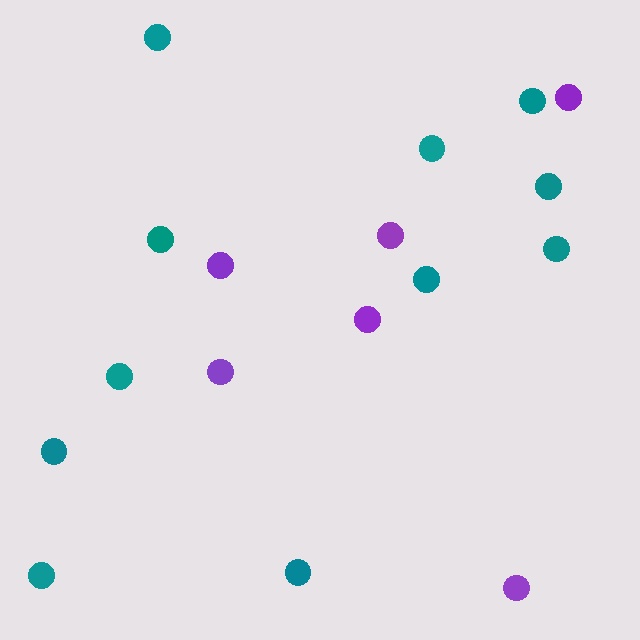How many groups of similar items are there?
There are 2 groups: one group of teal circles (11) and one group of purple circles (6).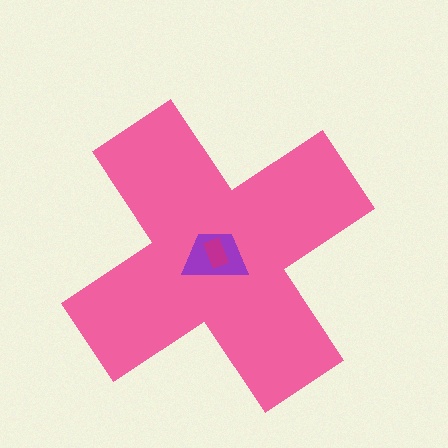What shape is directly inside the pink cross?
The purple trapezoid.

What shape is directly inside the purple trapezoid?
The magenta rectangle.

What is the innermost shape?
The magenta rectangle.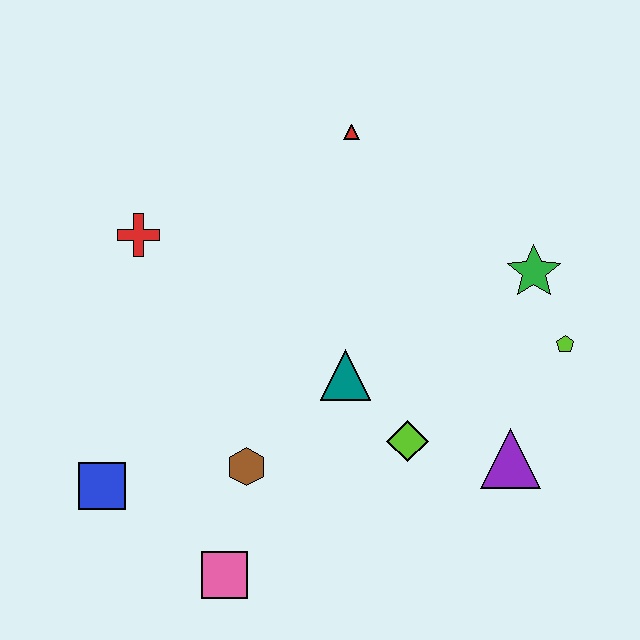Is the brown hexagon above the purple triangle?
No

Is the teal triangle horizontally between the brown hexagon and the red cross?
No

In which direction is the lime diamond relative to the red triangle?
The lime diamond is below the red triangle.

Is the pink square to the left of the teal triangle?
Yes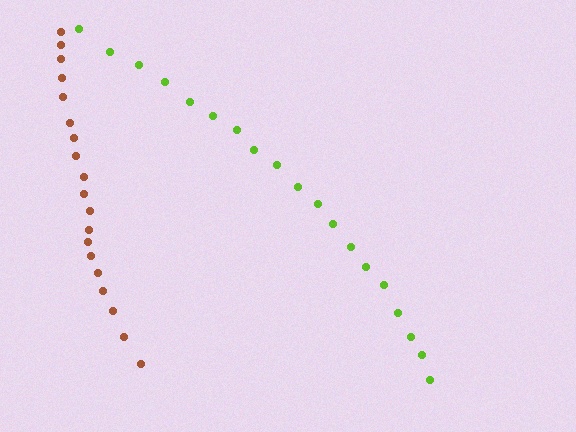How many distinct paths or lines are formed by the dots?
There are 2 distinct paths.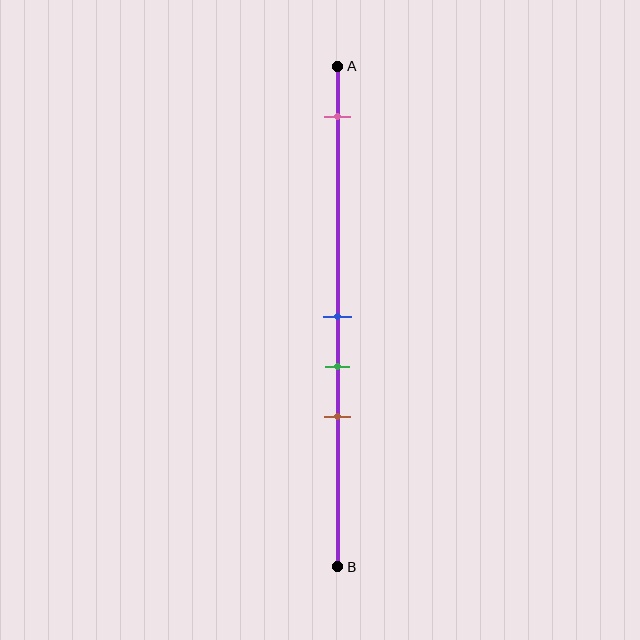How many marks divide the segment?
There are 4 marks dividing the segment.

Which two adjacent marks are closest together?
The blue and green marks are the closest adjacent pair.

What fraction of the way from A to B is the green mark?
The green mark is approximately 60% (0.6) of the way from A to B.